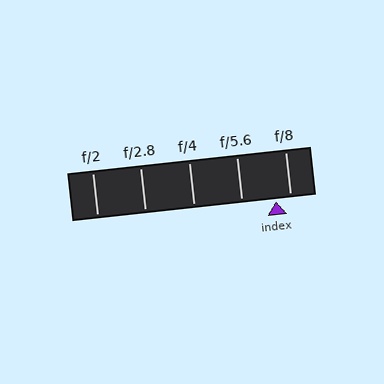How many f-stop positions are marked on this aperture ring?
There are 5 f-stop positions marked.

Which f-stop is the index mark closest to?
The index mark is closest to f/8.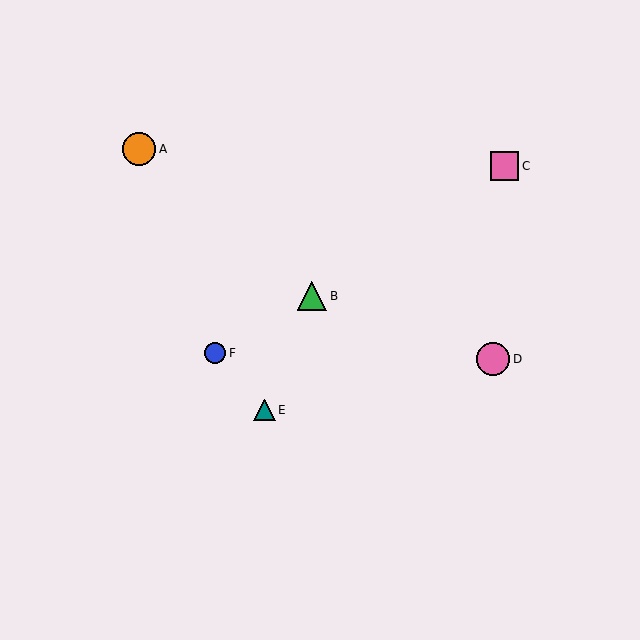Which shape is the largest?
The pink circle (labeled D) is the largest.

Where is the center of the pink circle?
The center of the pink circle is at (493, 359).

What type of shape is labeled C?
Shape C is a pink square.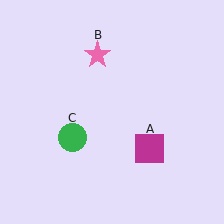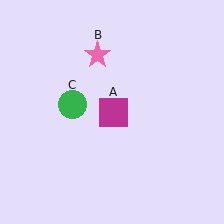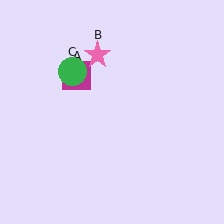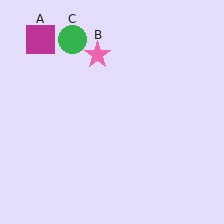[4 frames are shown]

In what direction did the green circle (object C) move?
The green circle (object C) moved up.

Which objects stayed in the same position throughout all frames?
Pink star (object B) remained stationary.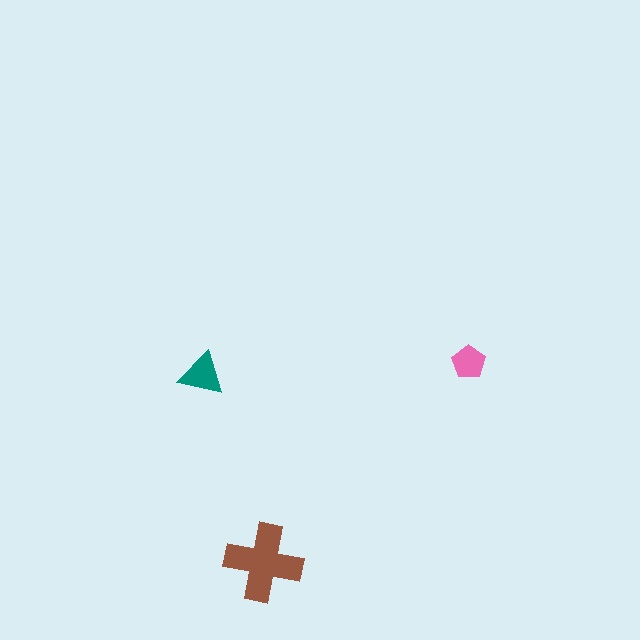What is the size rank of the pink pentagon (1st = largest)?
3rd.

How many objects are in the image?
There are 3 objects in the image.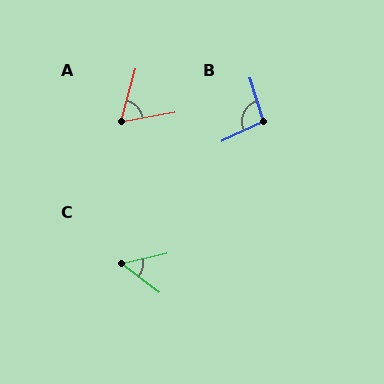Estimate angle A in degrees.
Approximately 64 degrees.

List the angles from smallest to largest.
C (51°), A (64°), B (98°).